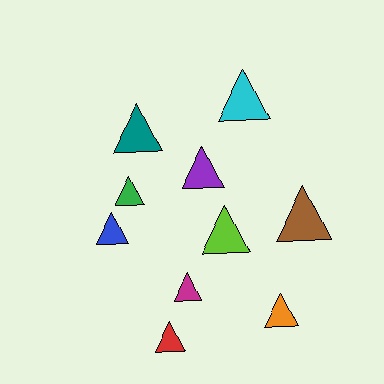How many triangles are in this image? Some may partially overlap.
There are 10 triangles.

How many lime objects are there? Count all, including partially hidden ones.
There is 1 lime object.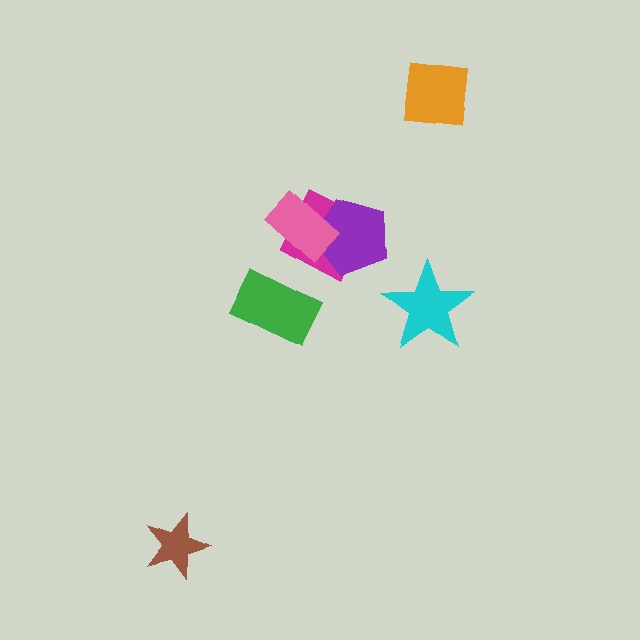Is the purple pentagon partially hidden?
Yes, it is partially covered by another shape.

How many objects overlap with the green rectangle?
0 objects overlap with the green rectangle.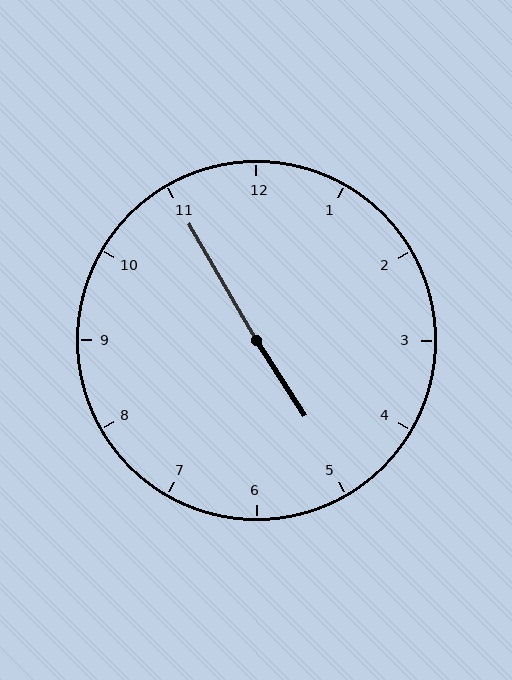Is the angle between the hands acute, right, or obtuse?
It is obtuse.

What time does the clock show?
4:55.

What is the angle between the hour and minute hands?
Approximately 178 degrees.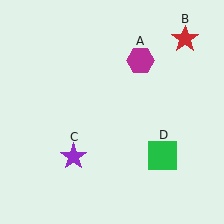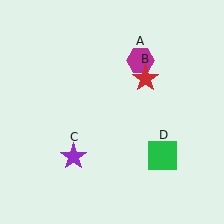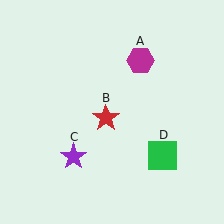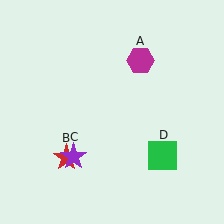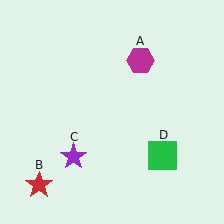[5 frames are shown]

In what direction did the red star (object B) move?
The red star (object B) moved down and to the left.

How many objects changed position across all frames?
1 object changed position: red star (object B).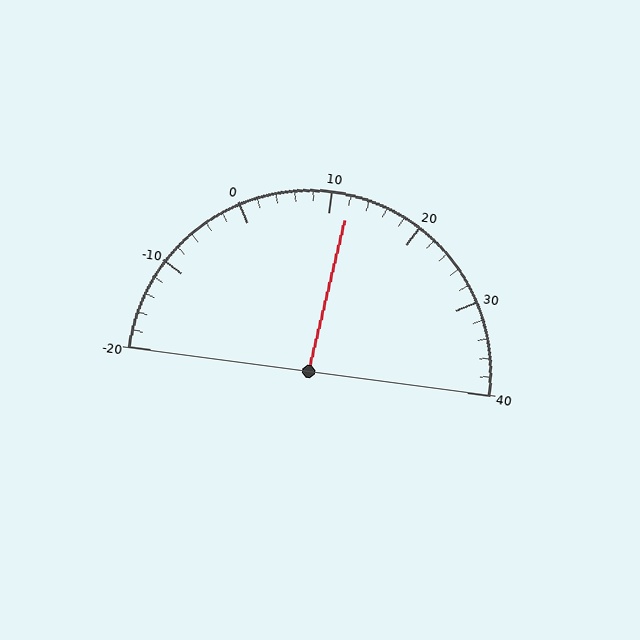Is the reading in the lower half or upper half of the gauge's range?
The reading is in the upper half of the range (-20 to 40).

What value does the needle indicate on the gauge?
The needle indicates approximately 12.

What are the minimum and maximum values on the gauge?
The gauge ranges from -20 to 40.